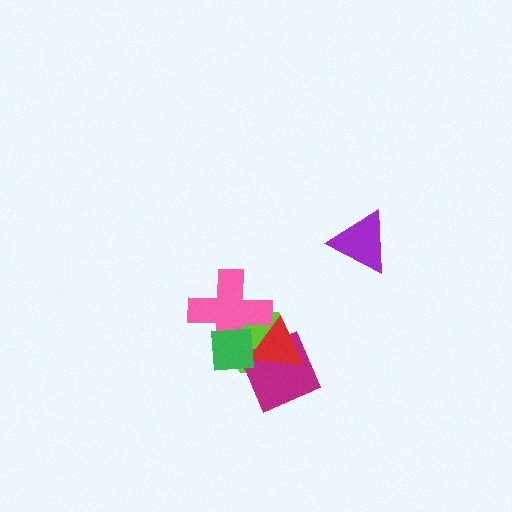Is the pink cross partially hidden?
Yes, it is partially covered by another shape.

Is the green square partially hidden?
No, no other shape covers it.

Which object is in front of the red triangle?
The green square is in front of the red triangle.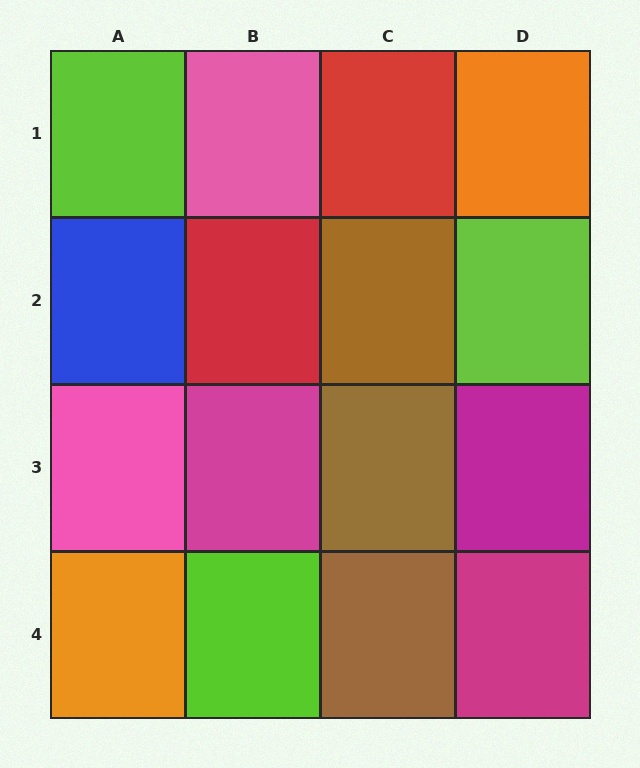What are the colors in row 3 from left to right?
Pink, magenta, brown, magenta.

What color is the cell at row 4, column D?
Magenta.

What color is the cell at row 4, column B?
Lime.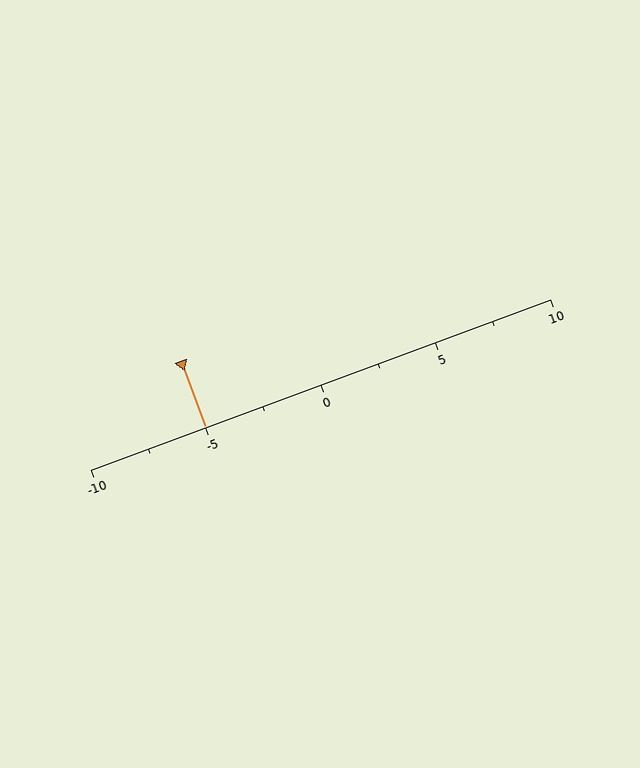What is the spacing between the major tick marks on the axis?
The major ticks are spaced 5 apart.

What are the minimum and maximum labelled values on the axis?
The axis runs from -10 to 10.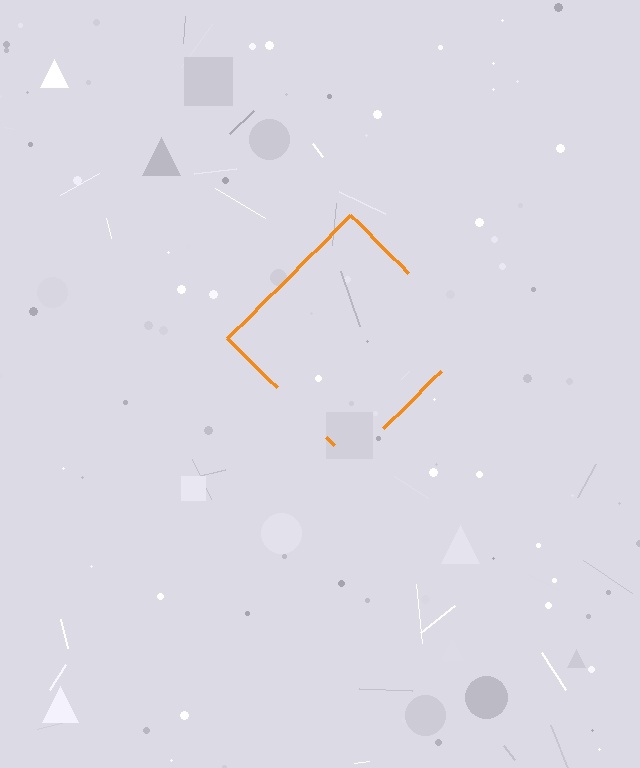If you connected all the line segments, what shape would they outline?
They would outline a diamond.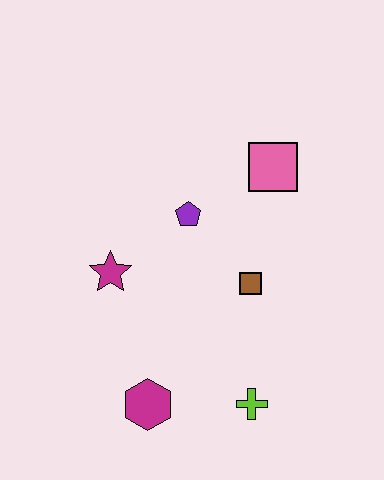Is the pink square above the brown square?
Yes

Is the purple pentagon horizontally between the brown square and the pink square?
No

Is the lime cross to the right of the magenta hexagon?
Yes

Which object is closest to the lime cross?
The magenta hexagon is closest to the lime cross.